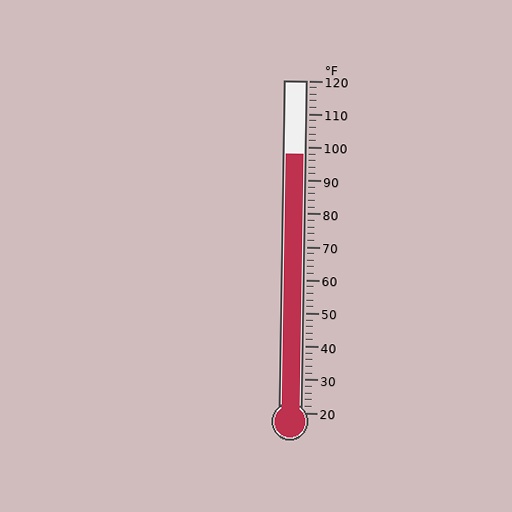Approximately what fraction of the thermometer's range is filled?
The thermometer is filled to approximately 80% of its range.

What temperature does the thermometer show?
The thermometer shows approximately 98°F.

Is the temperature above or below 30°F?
The temperature is above 30°F.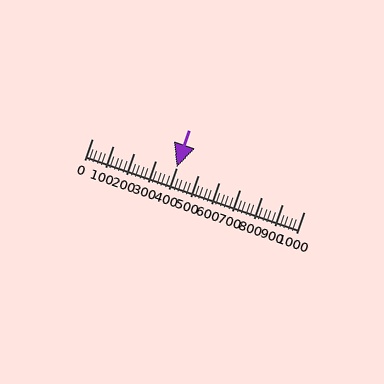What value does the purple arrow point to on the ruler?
The purple arrow points to approximately 400.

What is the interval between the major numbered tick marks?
The major tick marks are spaced 100 units apart.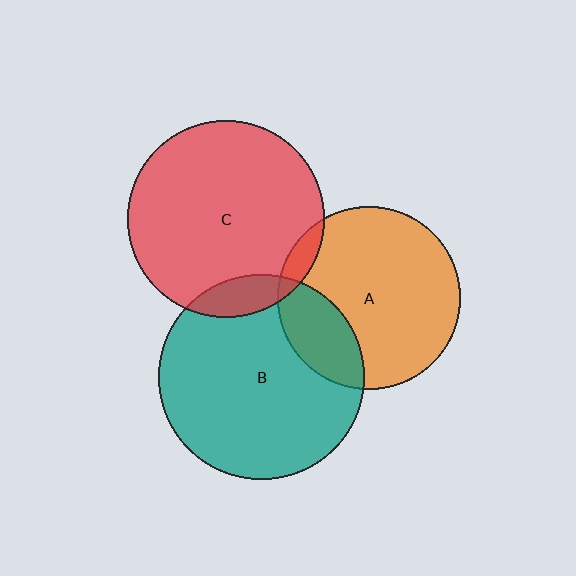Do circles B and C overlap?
Yes.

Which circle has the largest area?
Circle B (teal).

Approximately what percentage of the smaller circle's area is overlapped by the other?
Approximately 10%.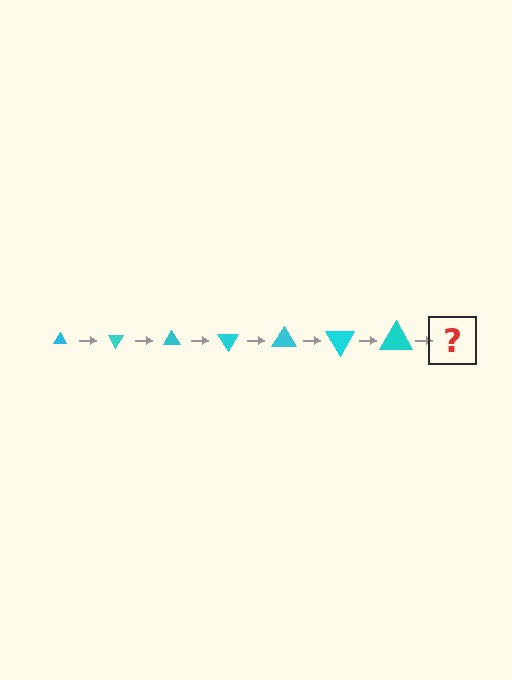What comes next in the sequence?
The next element should be a triangle, larger than the previous one and rotated 420 degrees from the start.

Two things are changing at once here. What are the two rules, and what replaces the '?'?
The two rules are that the triangle grows larger each step and it rotates 60 degrees each step. The '?' should be a triangle, larger than the previous one and rotated 420 degrees from the start.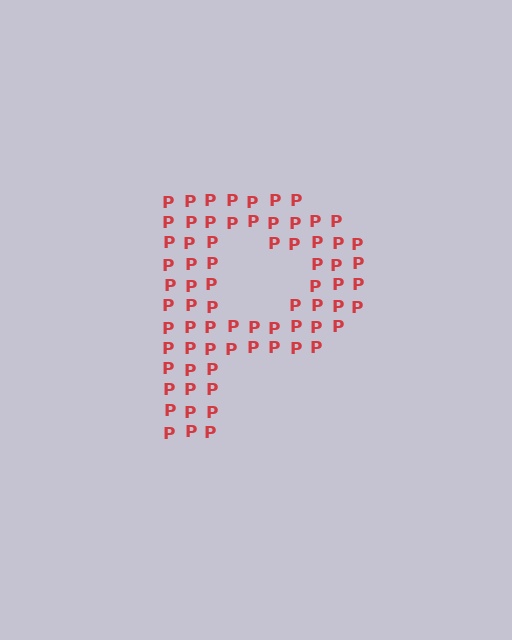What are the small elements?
The small elements are letter P's.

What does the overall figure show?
The overall figure shows the letter P.